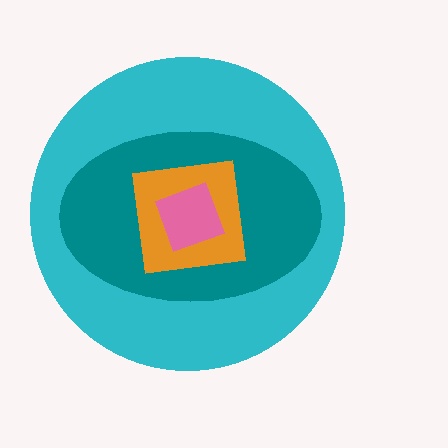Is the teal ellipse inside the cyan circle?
Yes.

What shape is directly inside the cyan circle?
The teal ellipse.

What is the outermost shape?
The cyan circle.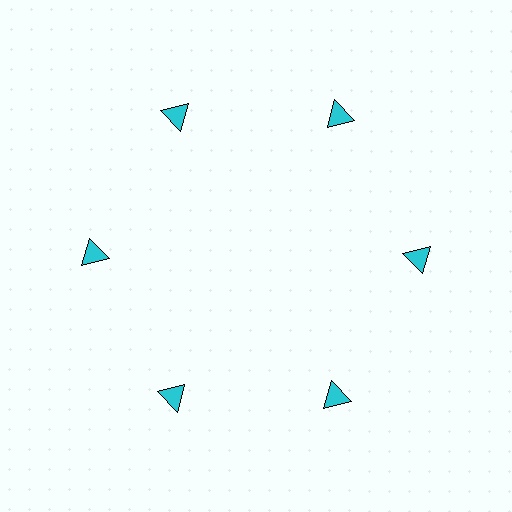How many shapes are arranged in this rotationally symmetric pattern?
There are 6 shapes, arranged in 6 groups of 1.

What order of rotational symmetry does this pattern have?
This pattern has 6-fold rotational symmetry.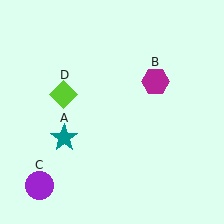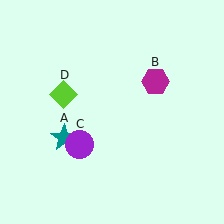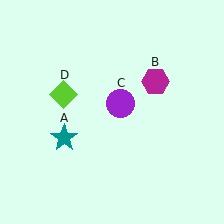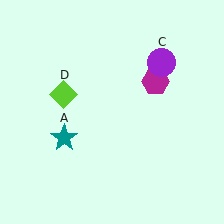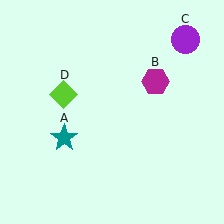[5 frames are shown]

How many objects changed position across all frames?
1 object changed position: purple circle (object C).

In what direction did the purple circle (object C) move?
The purple circle (object C) moved up and to the right.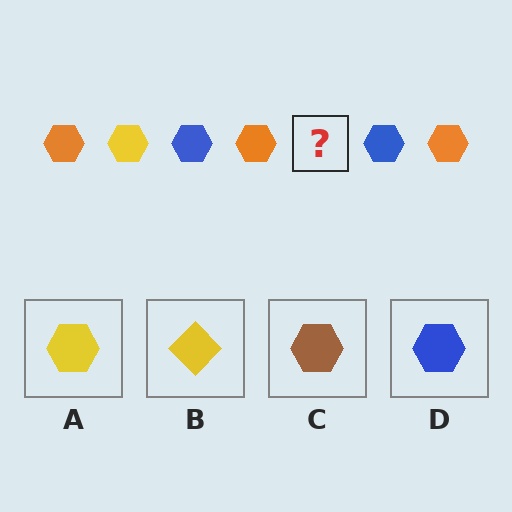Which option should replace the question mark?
Option A.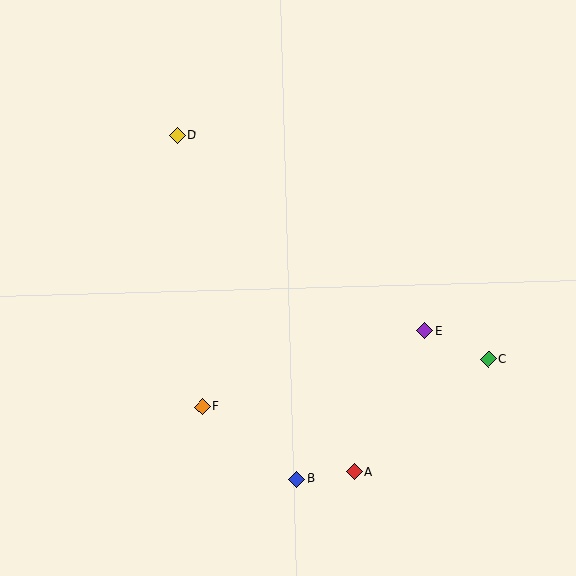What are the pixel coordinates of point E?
Point E is at (425, 331).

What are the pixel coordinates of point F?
Point F is at (203, 407).